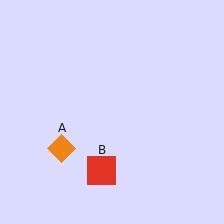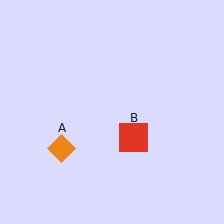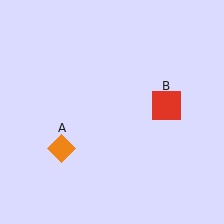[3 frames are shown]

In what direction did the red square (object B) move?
The red square (object B) moved up and to the right.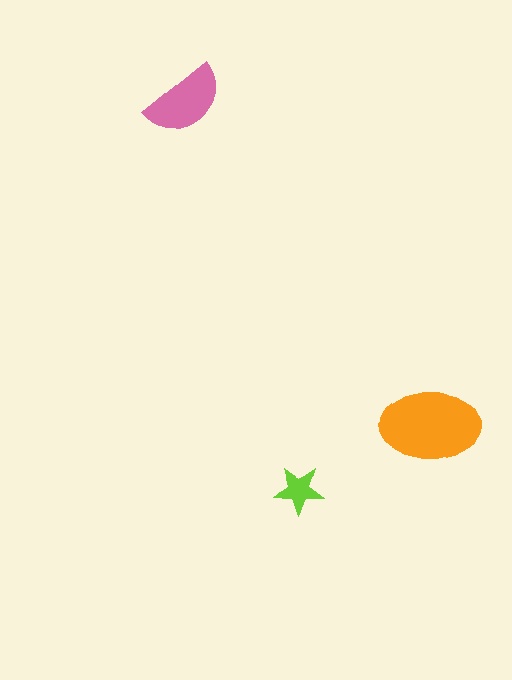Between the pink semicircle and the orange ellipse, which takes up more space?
The orange ellipse.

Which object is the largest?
The orange ellipse.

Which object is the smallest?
The lime star.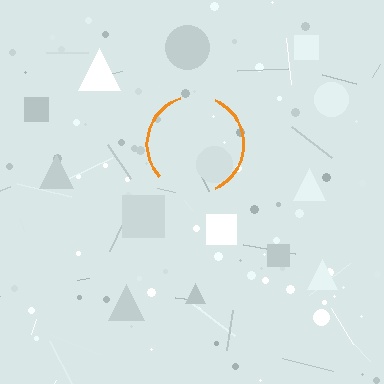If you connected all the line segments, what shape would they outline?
They would outline a circle.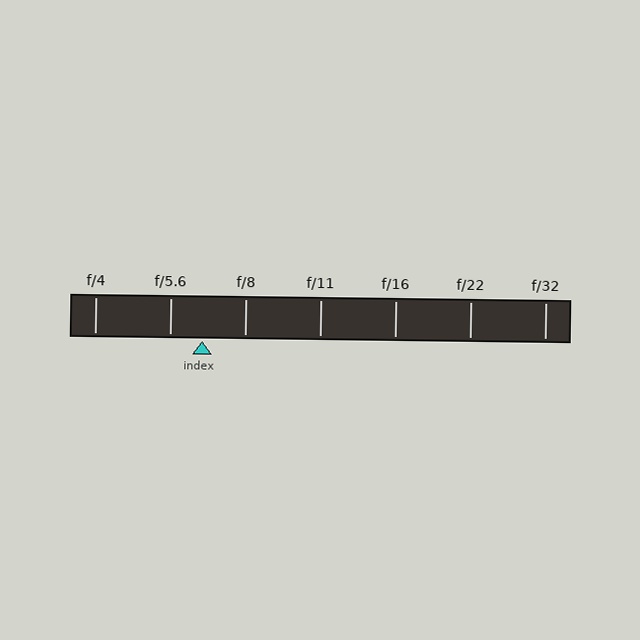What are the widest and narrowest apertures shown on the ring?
The widest aperture shown is f/4 and the narrowest is f/32.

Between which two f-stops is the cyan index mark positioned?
The index mark is between f/5.6 and f/8.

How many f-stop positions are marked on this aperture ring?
There are 7 f-stop positions marked.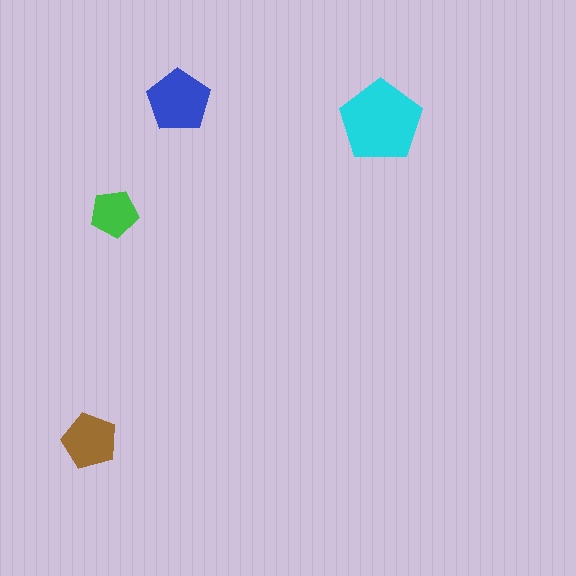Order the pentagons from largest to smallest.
the cyan one, the blue one, the brown one, the green one.